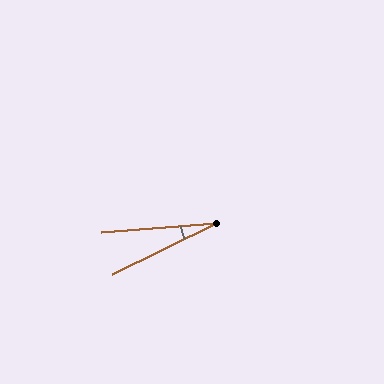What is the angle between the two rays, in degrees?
Approximately 21 degrees.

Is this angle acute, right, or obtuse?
It is acute.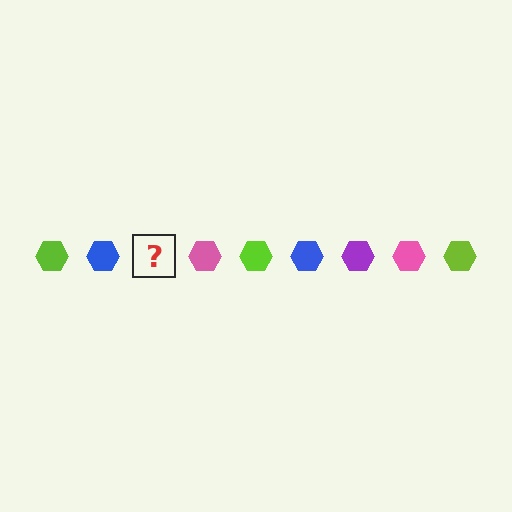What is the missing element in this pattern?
The missing element is a purple hexagon.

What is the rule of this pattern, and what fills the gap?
The rule is that the pattern cycles through lime, blue, purple, pink hexagons. The gap should be filled with a purple hexagon.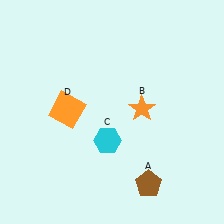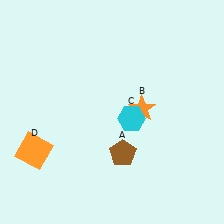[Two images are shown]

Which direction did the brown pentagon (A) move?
The brown pentagon (A) moved up.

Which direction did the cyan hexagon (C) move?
The cyan hexagon (C) moved right.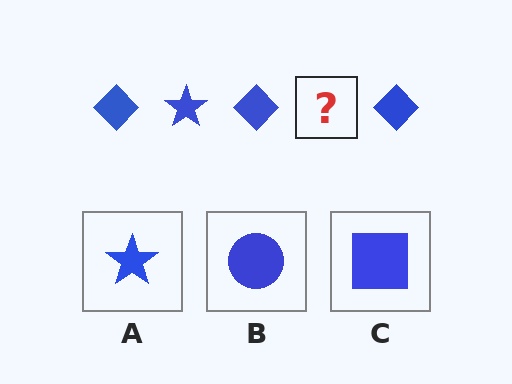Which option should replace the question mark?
Option A.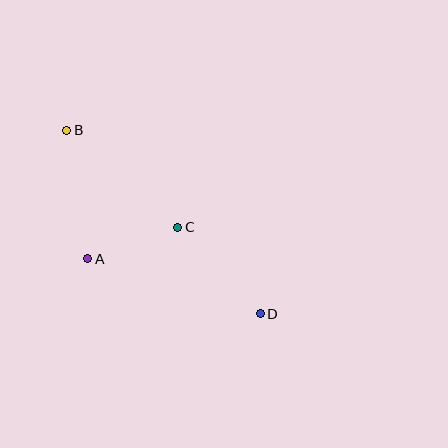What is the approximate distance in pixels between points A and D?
The distance between A and D is approximately 181 pixels.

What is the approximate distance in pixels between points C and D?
The distance between C and D is approximately 120 pixels.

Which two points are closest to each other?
Points A and C are closest to each other.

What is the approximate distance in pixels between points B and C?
The distance between B and C is approximately 148 pixels.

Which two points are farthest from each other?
Points B and D are farthest from each other.